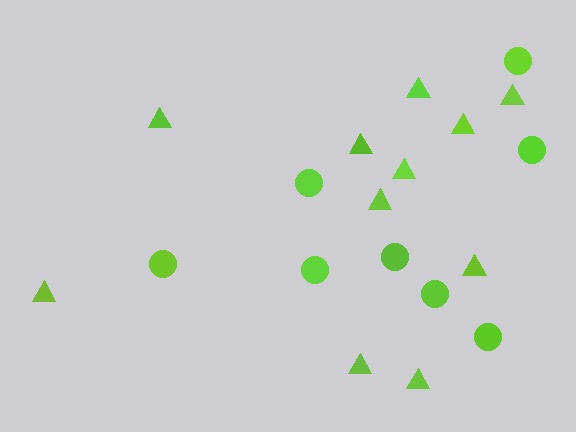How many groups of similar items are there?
There are 2 groups: one group of circles (8) and one group of triangles (11).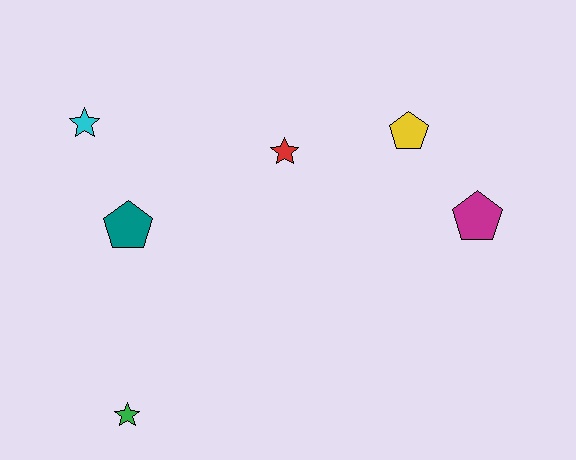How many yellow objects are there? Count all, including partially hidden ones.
There is 1 yellow object.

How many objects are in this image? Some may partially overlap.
There are 6 objects.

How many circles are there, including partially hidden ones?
There are no circles.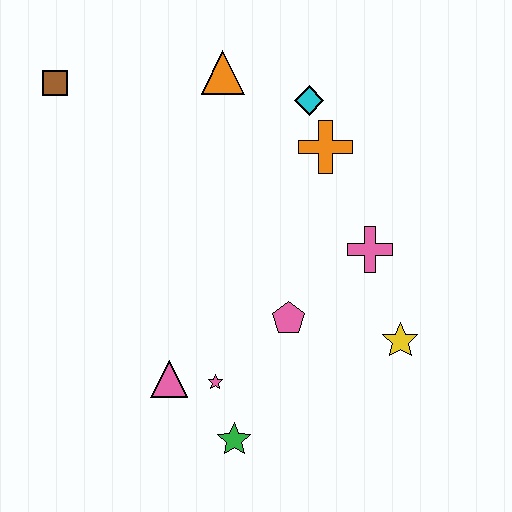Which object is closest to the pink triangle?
The pink star is closest to the pink triangle.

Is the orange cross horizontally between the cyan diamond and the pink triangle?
No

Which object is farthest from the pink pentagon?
The brown square is farthest from the pink pentagon.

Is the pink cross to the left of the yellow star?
Yes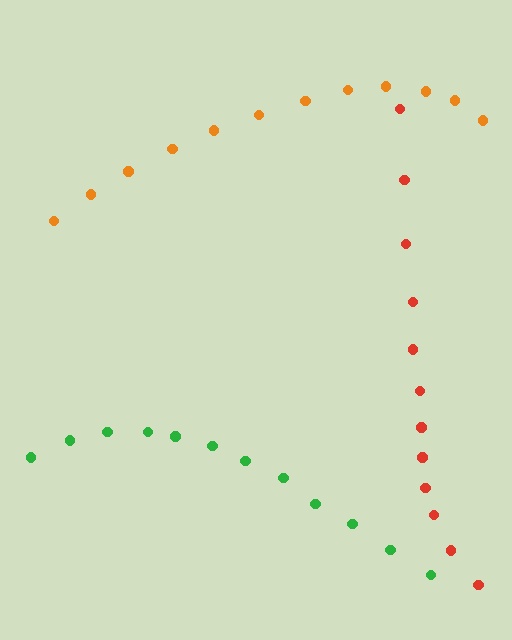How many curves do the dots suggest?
There are 3 distinct paths.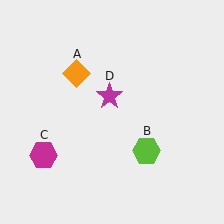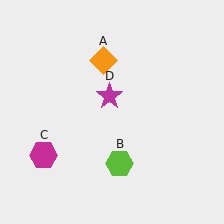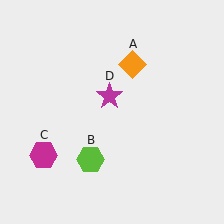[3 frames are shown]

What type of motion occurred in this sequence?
The orange diamond (object A), lime hexagon (object B) rotated clockwise around the center of the scene.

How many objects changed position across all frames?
2 objects changed position: orange diamond (object A), lime hexagon (object B).